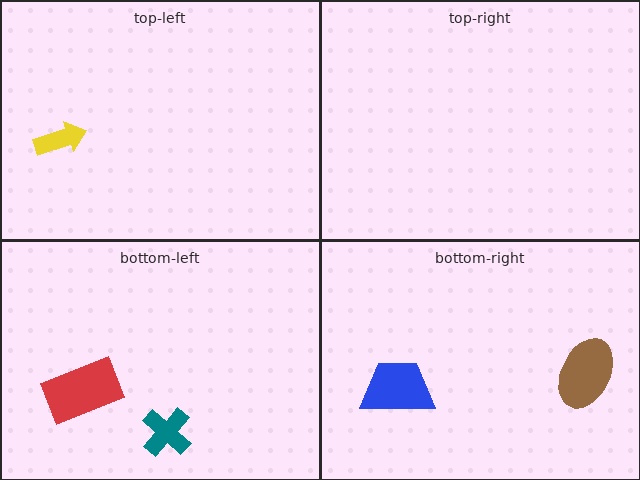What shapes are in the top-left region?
The yellow arrow.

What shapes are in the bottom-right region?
The blue trapezoid, the brown ellipse.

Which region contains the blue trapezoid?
The bottom-right region.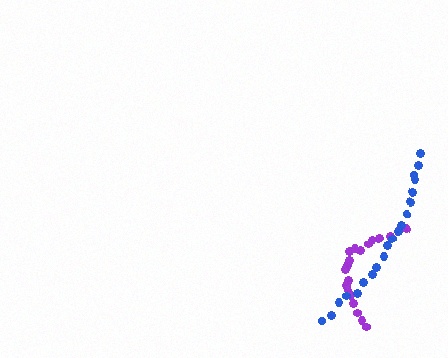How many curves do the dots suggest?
There are 2 distinct paths.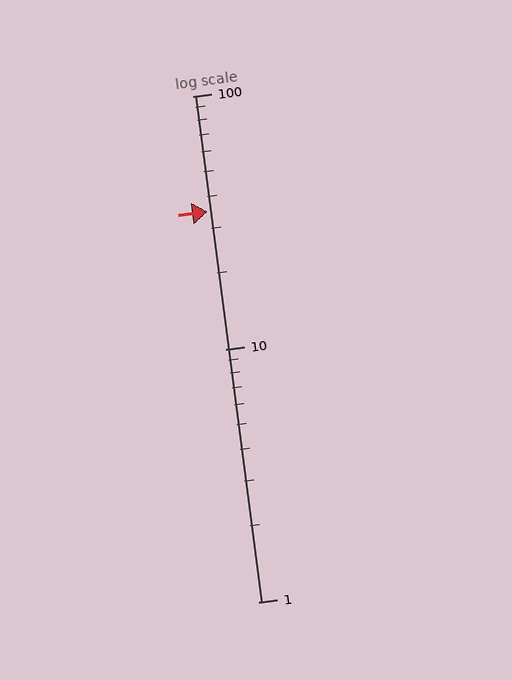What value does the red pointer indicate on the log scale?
The pointer indicates approximately 35.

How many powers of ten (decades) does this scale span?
The scale spans 2 decades, from 1 to 100.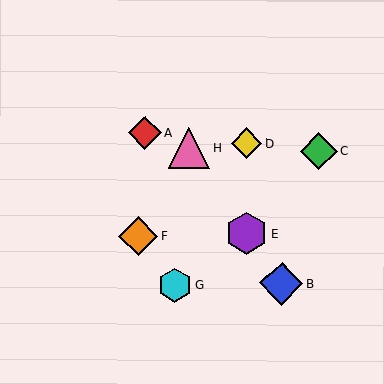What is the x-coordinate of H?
Object H is at x≈189.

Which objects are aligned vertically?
Objects D, E are aligned vertically.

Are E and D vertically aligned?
Yes, both are at x≈246.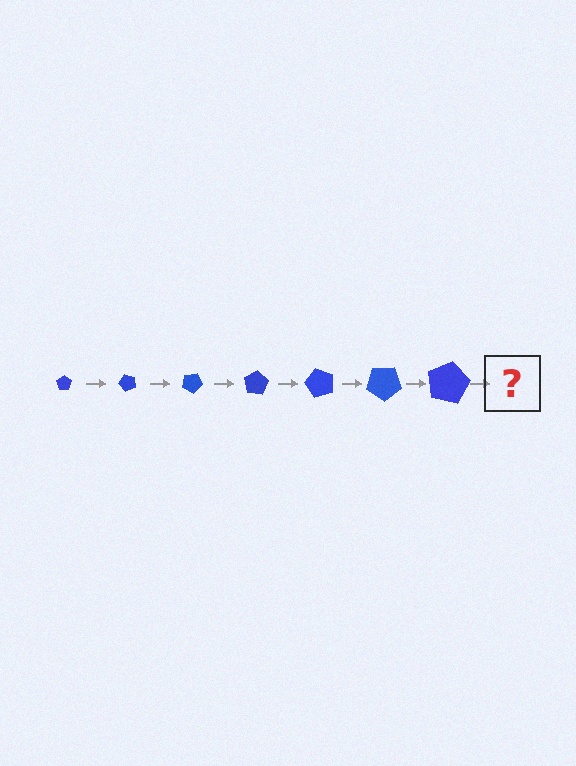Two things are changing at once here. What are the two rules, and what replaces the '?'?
The two rules are that the pentagon grows larger each step and it rotates 50 degrees each step. The '?' should be a pentagon, larger than the previous one and rotated 350 degrees from the start.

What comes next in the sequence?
The next element should be a pentagon, larger than the previous one and rotated 350 degrees from the start.